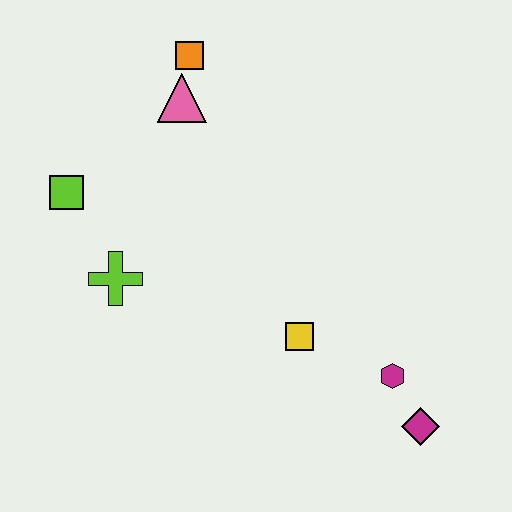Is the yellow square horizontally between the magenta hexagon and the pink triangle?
Yes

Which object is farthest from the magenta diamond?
The orange square is farthest from the magenta diamond.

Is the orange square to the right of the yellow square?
No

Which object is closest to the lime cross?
The lime square is closest to the lime cross.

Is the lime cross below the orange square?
Yes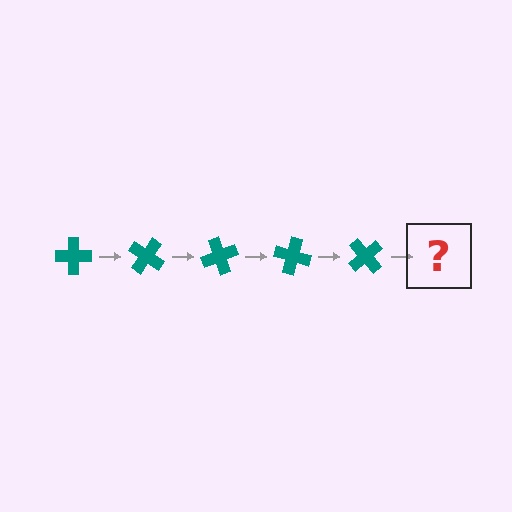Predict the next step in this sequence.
The next step is a teal cross rotated 175 degrees.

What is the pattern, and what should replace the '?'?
The pattern is that the cross rotates 35 degrees each step. The '?' should be a teal cross rotated 175 degrees.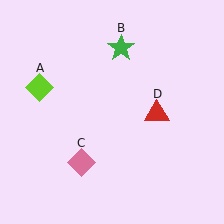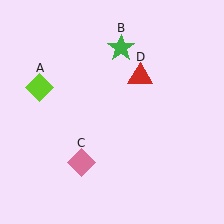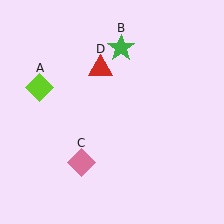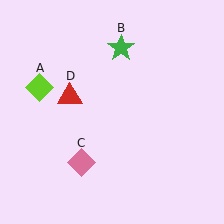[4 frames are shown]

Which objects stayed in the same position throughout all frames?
Lime diamond (object A) and green star (object B) and pink diamond (object C) remained stationary.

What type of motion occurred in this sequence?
The red triangle (object D) rotated counterclockwise around the center of the scene.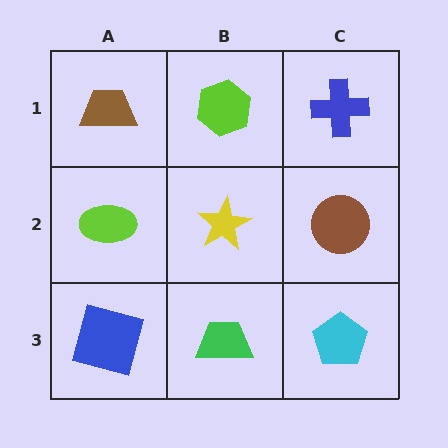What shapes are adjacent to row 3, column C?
A brown circle (row 2, column C), a green trapezoid (row 3, column B).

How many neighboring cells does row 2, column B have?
4.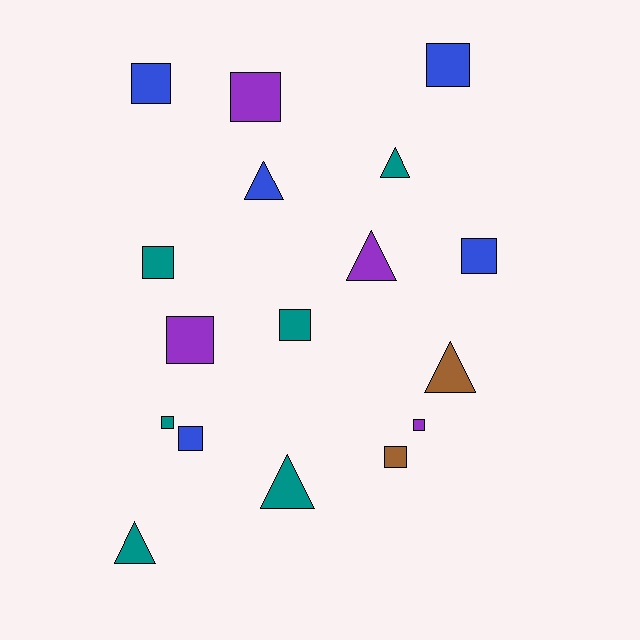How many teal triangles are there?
There are 3 teal triangles.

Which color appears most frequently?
Teal, with 6 objects.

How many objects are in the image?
There are 17 objects.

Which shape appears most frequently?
Square, with 11 objects.